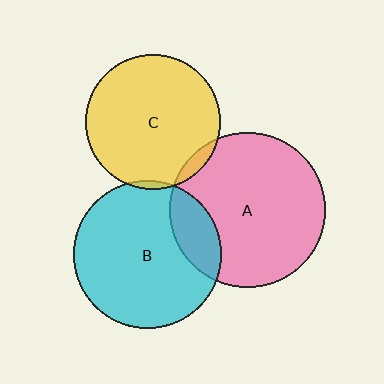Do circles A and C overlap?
Yes.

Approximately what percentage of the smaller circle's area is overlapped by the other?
Approximately 5%.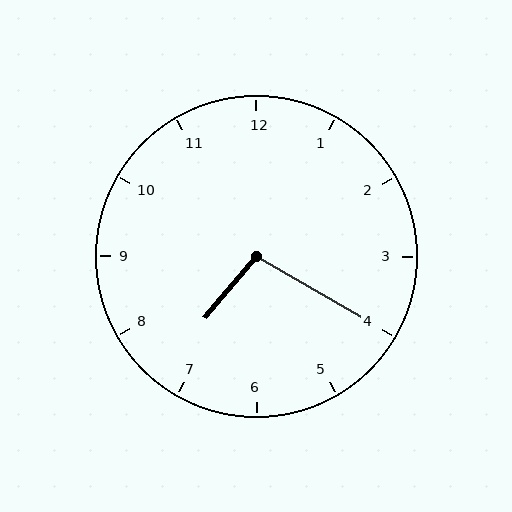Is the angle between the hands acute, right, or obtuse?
It is obtuse.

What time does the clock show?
7:20.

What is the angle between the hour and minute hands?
Approximately 100 degrees.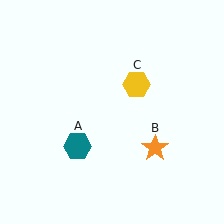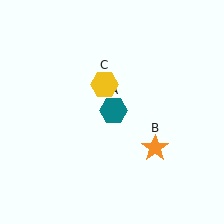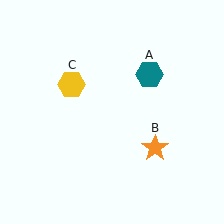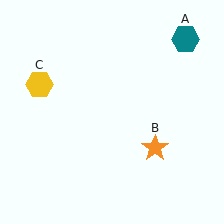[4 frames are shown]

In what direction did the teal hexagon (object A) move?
The teal hexagon (object A) moved up and to the right.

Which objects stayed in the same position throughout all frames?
Orange star (object B) remained stationary.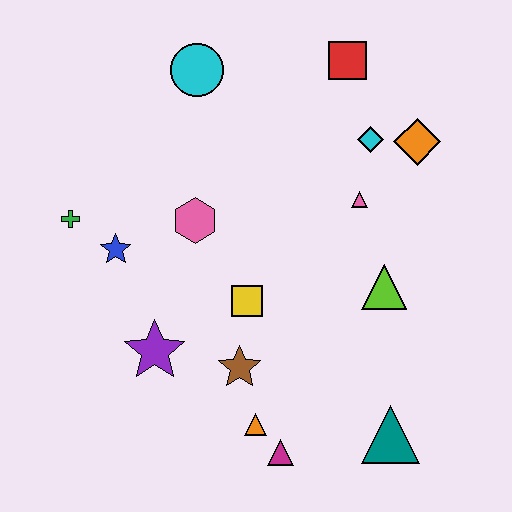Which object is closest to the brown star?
The orange triangle is closest to the brown star.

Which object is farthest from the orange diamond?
The green cross is farthest from the orange diamond.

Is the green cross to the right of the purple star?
No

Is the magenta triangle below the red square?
Yes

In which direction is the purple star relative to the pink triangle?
The purple star is to the left of the pink triangle.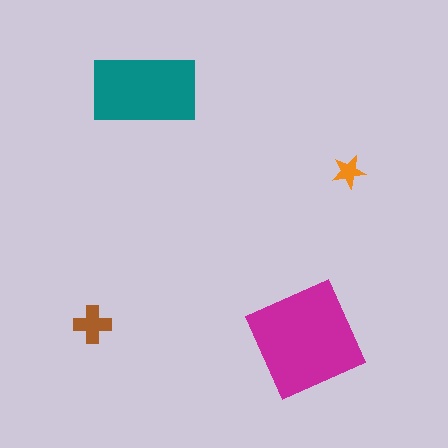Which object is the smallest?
The orange star.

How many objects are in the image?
There are 4 objects in the image.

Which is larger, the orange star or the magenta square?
The magenta square.